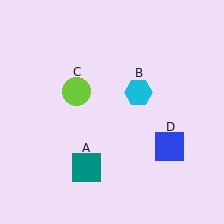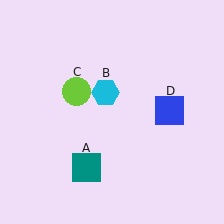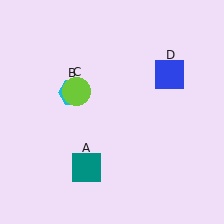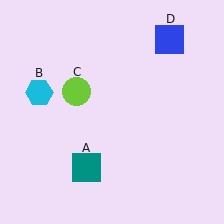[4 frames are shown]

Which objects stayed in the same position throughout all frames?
Teal square (object A) and lime circle (object C) remained stationary.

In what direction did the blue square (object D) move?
The blue square (object D) moved up.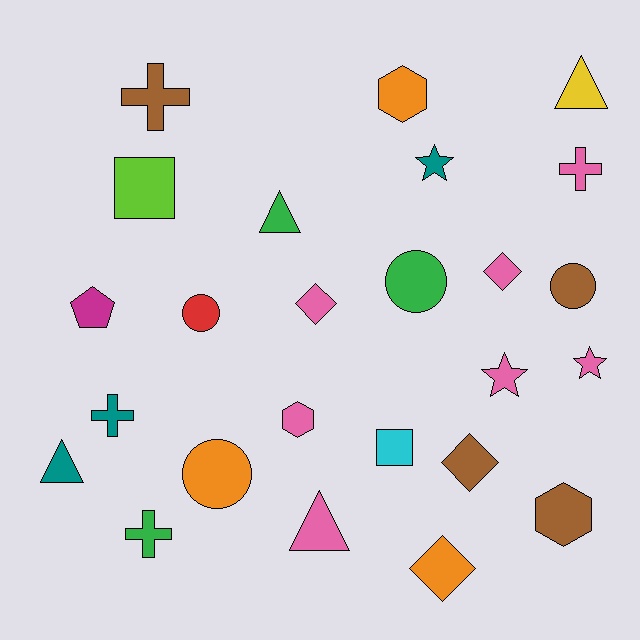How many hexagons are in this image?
There are 3 hexagons.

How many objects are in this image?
There are 25 objects.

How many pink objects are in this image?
There are 7 pink objects.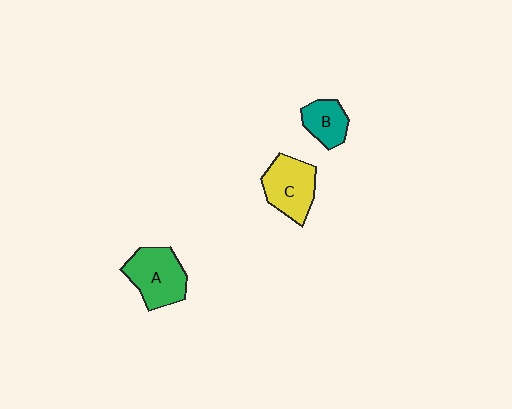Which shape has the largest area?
Shape A (green).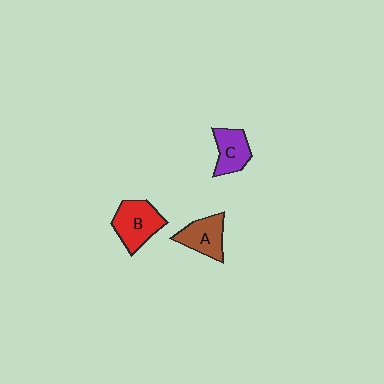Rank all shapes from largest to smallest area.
From largest to smallest: B (red), A (brown), C (purple).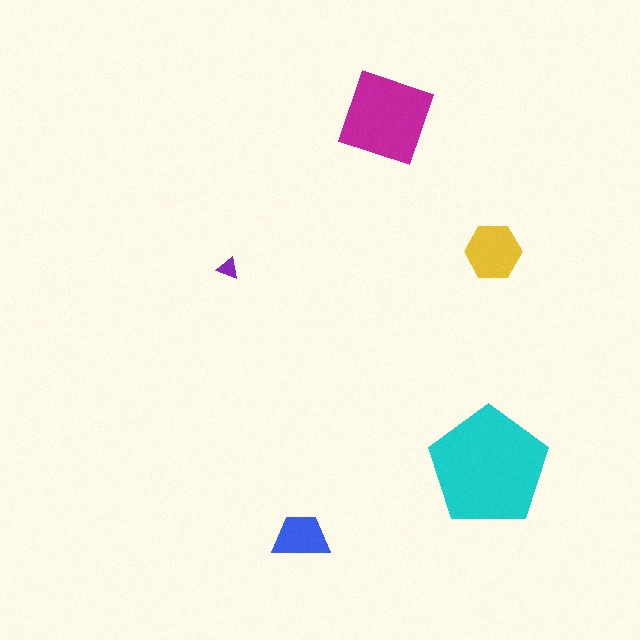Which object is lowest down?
The blue trapezoid is bottommost.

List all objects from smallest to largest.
The purple triangle, the blue trapezoid, the yellow hexagon, the magenta diamond, the cyan pentagon.